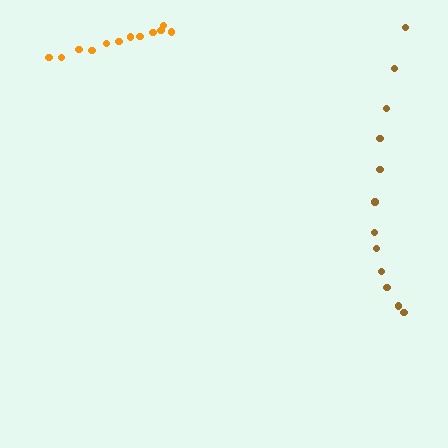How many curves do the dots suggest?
There are 2 distinct paths.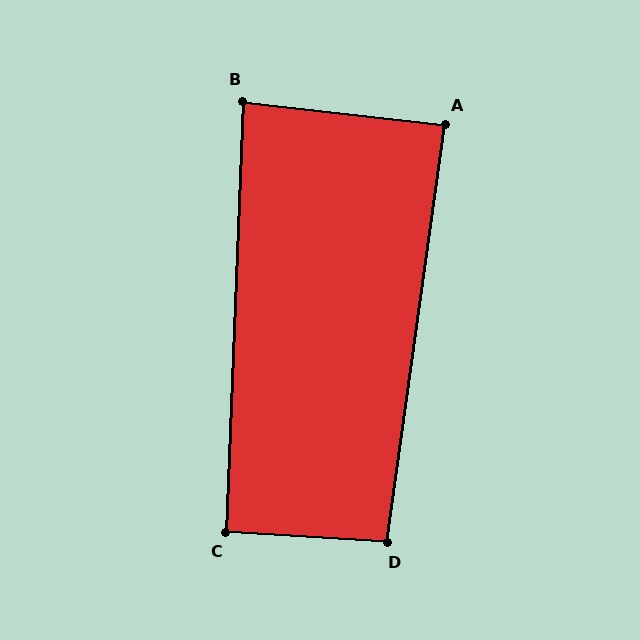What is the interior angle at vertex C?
Approximately 91 degrees (approximately right).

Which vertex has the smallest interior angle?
B, at approximately 86 degrees.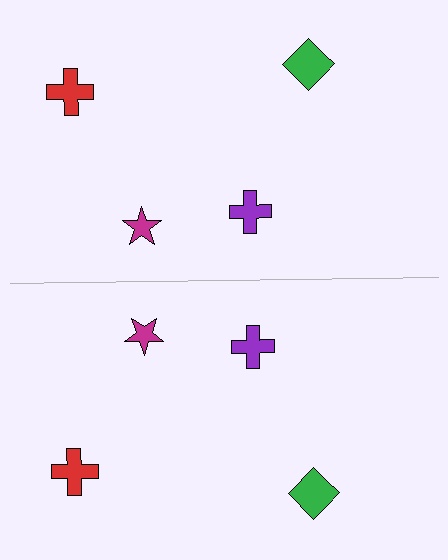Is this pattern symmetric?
Yes, this pattern has bilateral (reflection) symmetry.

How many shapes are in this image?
There are 8 shapes in this image.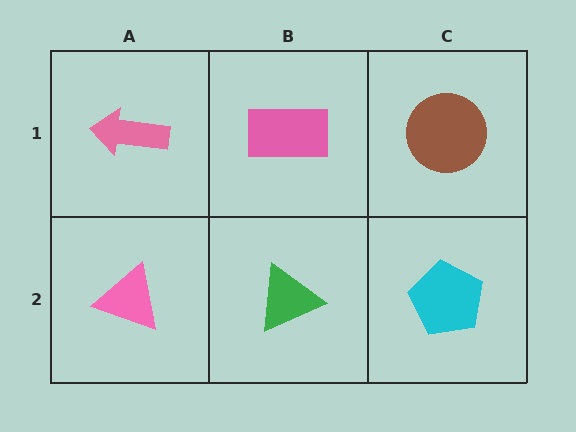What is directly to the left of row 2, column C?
A green triangle.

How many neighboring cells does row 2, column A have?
2.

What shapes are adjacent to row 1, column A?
A pink triangle (row 2, column A), a pink rectangle (row 1, column B).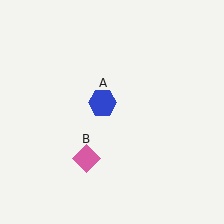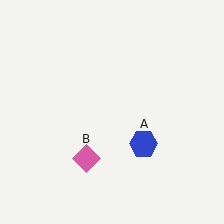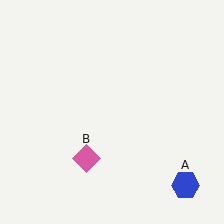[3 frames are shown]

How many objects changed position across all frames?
1 object changed position: blue hexagon (object A).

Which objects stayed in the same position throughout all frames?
Pink diamond (object B) remained stationary.